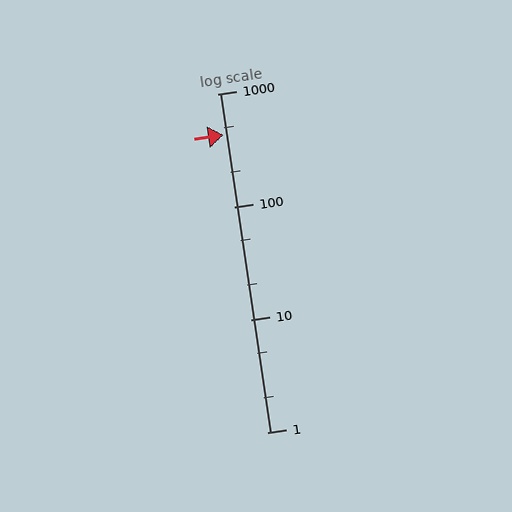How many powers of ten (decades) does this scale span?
The scale spans 3 decades, from 1 to 1000.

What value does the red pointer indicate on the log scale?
The pointer indicates approximately 430.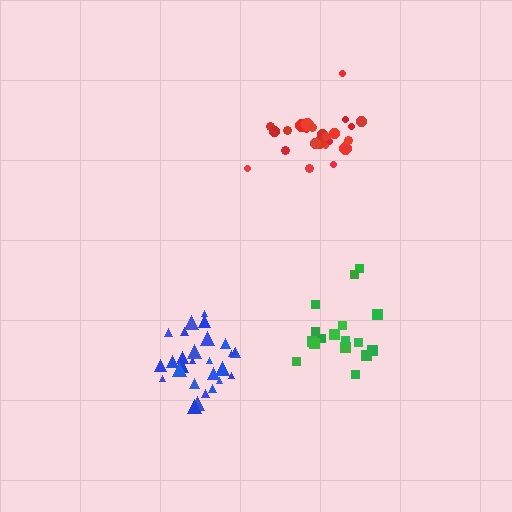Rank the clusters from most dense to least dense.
blue, red, green.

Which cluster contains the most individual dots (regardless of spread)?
Blue (29).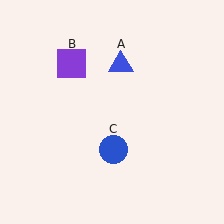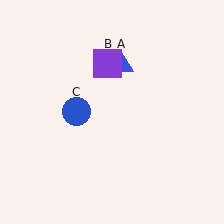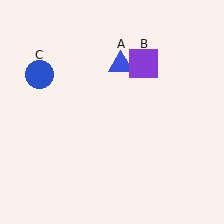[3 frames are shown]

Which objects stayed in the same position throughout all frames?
Blue triangle (object A) remained stationary.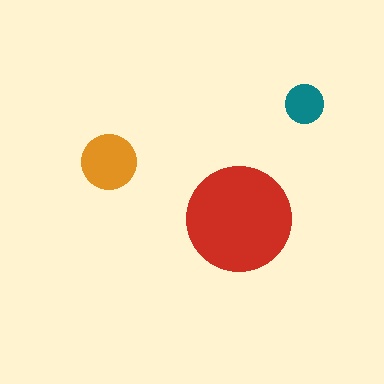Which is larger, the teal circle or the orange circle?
The orange one.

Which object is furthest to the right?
The teal circle is rightmost.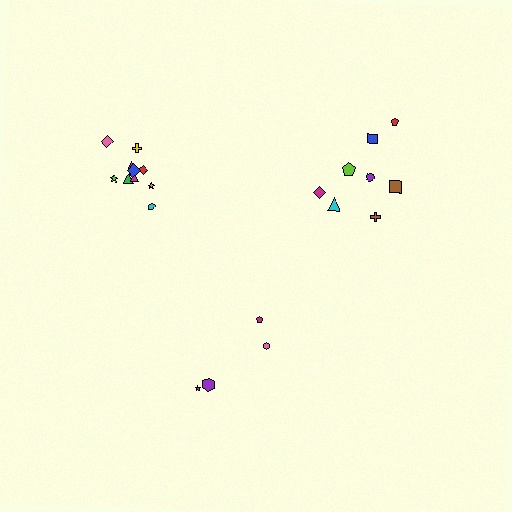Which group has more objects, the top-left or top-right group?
The top-left group.